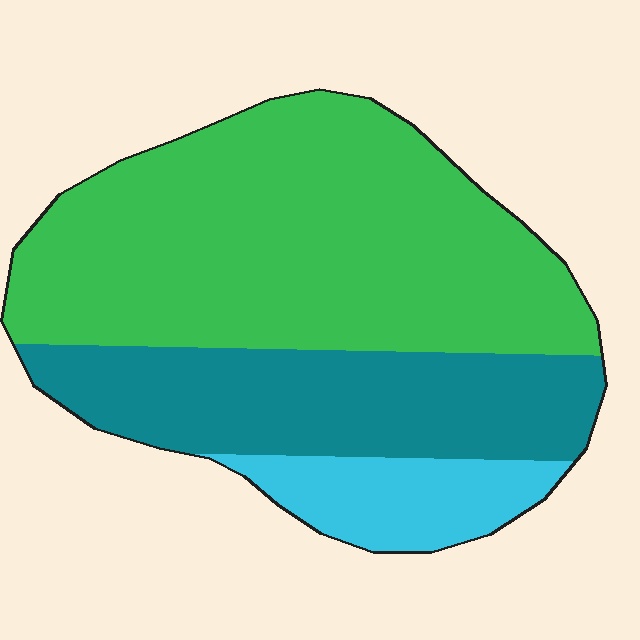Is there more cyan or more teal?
Teal.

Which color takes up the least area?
Cyan, at roughly 10%.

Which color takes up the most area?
Green, at roughly 60%.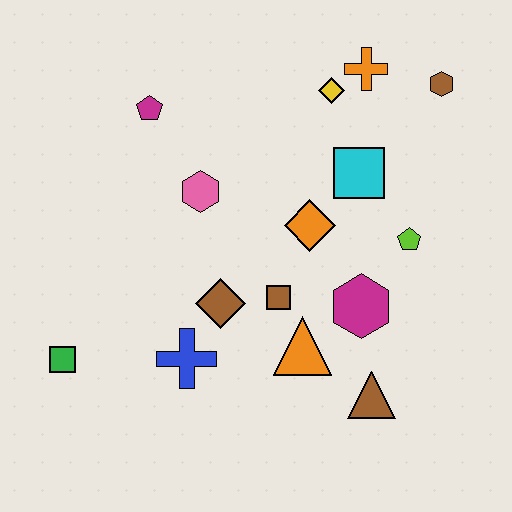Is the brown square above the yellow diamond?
No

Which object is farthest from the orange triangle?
The brown hexagon is farthest from the orange triangle.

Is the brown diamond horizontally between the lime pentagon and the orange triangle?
No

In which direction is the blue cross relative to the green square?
The blue cross is to the right of the green square.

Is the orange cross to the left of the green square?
No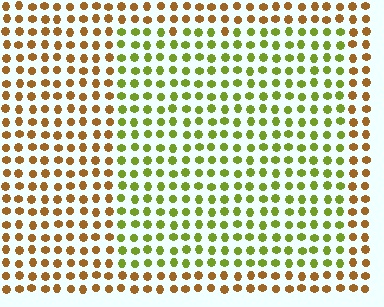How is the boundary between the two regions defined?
The boundary is defined purely by a slight shift in hue (about 51 degrees). Spacing, size, and orientation are identical on both sides.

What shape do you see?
I see a rectangle.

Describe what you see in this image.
The image is filled with small brown elements in a uniform arrangement. A rectangle-shaped region is visible where the elements are tinted to a slightly different hue, forming a subtle color boundary.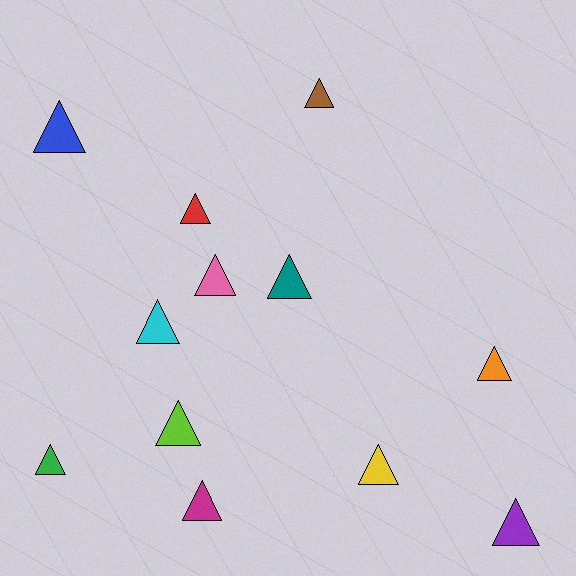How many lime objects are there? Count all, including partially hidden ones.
There is 1 lime object.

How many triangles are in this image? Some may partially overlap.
There are 12 triangles.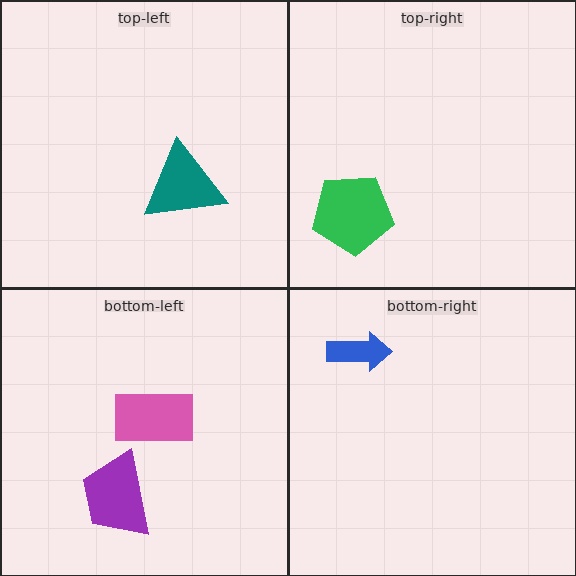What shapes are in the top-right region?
The green pentagon.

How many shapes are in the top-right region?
1.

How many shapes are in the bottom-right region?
1.